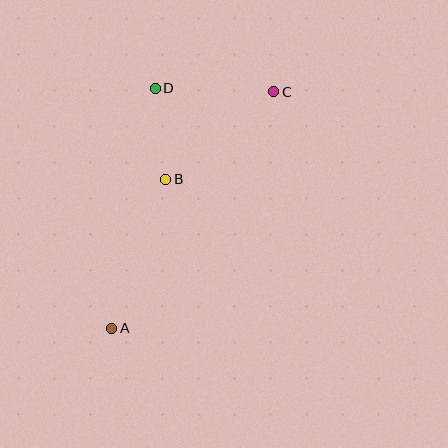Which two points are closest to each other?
Points B and D are closest to each other.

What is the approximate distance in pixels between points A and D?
The distance between A and D is approximately 244 pixels.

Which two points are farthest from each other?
Points A and C are farthest from each other.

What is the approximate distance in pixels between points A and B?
The distance between A and B is approximately 159 pixels.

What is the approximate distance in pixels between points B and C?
The distance between B and C is approximately 139 pixels.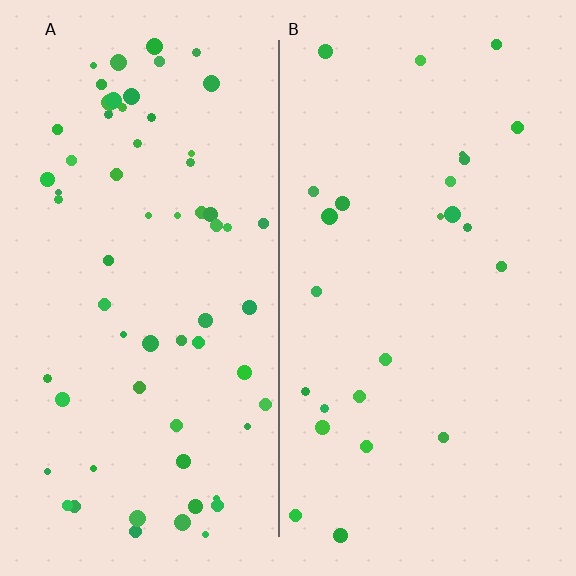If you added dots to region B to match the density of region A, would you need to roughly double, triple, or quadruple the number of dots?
Approximately triple.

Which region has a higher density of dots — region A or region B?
A (the left).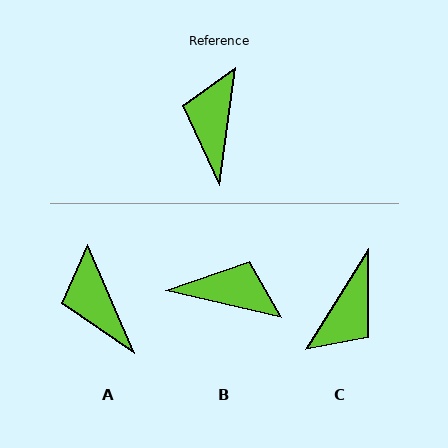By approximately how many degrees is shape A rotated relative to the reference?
Approximately 31 degrees counter-clockwise.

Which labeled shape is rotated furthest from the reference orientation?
C, about 155 degrees away.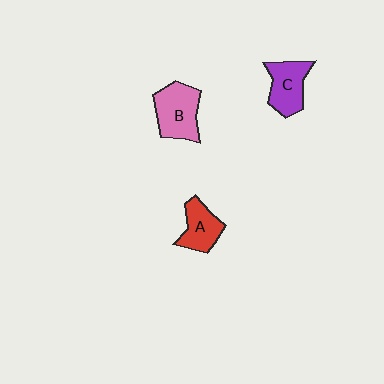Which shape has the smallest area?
Shape A (red).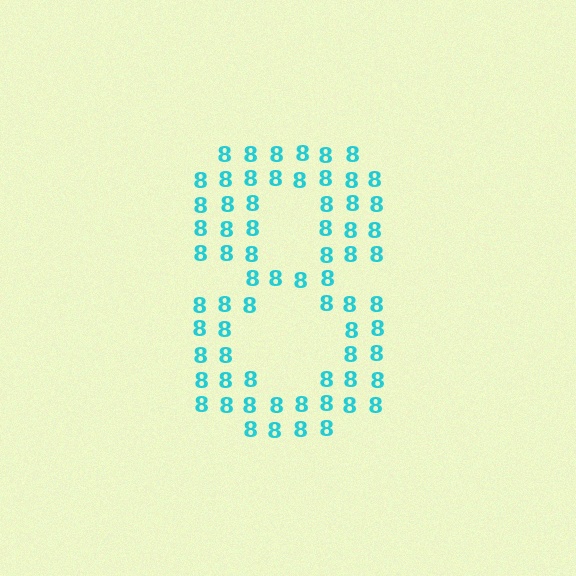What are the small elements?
The small elements are digit 8's.